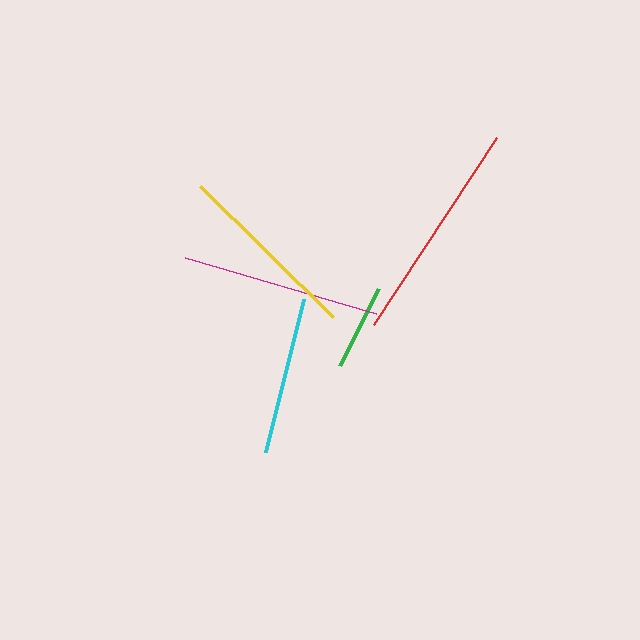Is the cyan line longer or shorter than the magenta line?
The magenta line is longer than the cyan line.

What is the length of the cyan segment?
The cyan segment is approximately 158 pixels long.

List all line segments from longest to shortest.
From longest to shortest: red, magenta, yellow, cyan, green.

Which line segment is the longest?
The red line is the longest at approximately 224 pixels.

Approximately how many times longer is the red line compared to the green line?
The red line is approximately 2.6 times the length of the green line.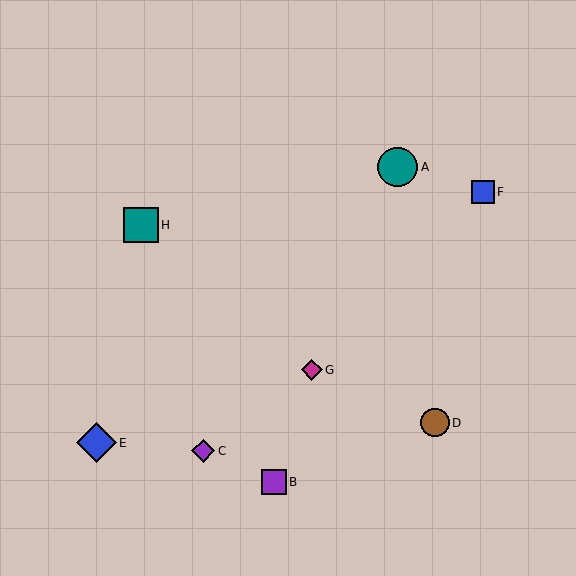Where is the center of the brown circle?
The center of the brown circle is at (435, 423).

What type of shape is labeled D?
Shape D is a brown circle.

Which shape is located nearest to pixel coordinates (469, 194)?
The blue square (labeled F) at (483, 192) is nearest to that location.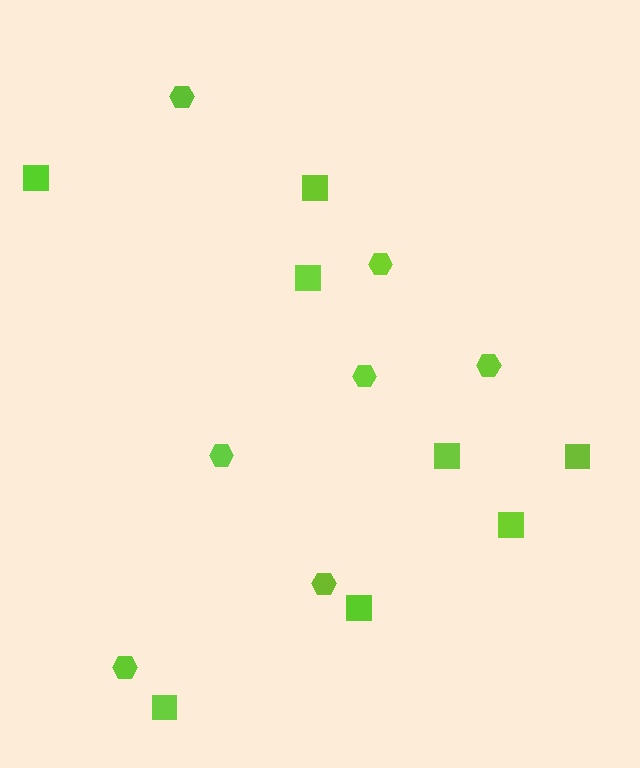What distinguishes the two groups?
There are 2 groups: one group of squares (8) and one group of hexagons (7).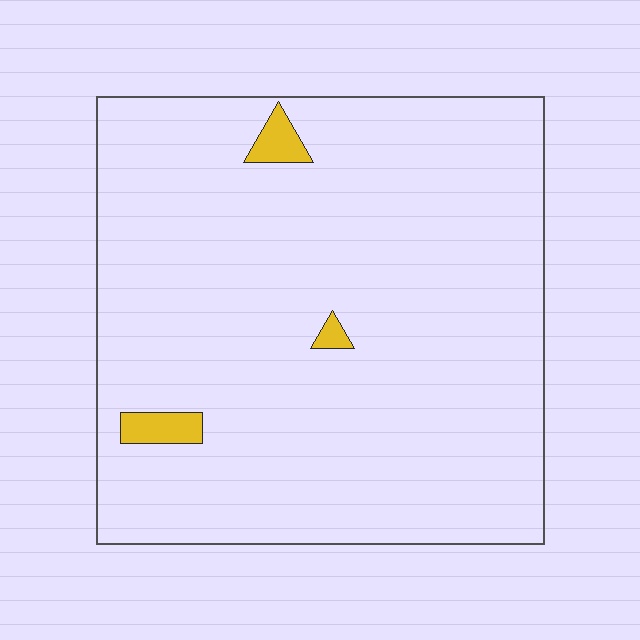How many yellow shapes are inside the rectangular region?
3.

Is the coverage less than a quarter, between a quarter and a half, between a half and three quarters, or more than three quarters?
Less than a quarter.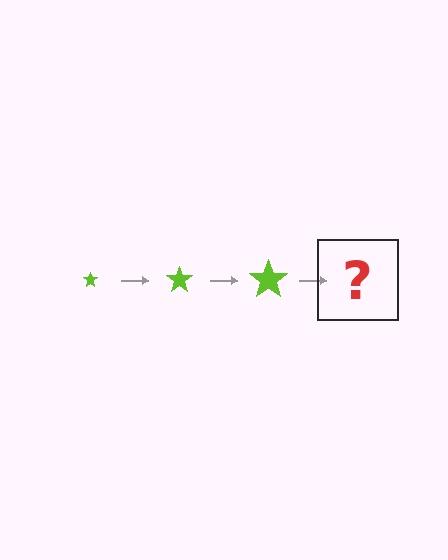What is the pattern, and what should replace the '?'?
The pattern is that the star gets progressively larger each step. The '?' should be a lime star, larger than the previous one.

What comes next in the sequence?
The next element should be a lime star, larger than the previous one.